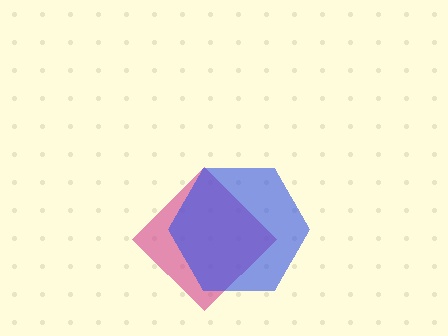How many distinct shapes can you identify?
There are 2 distinct shapes: a magenta diamond, a blue hexagon.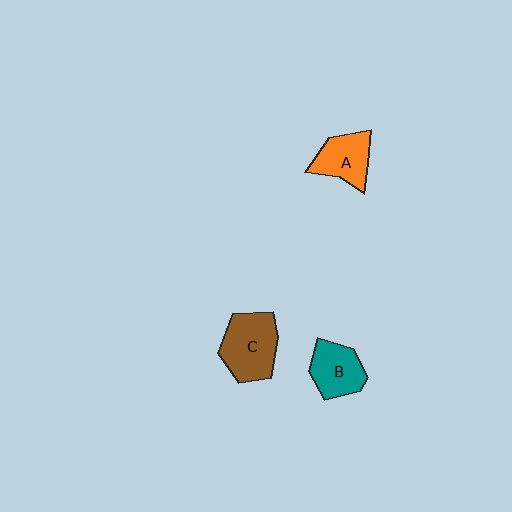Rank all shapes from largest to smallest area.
From largest to smallest: C (brown), B (teal), A (orange).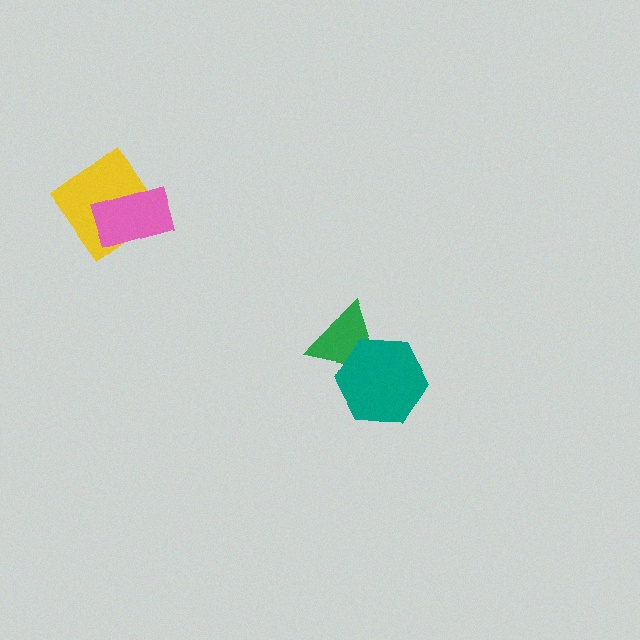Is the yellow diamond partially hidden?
Yes, it is partially covered by another shape.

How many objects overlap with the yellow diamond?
1 object overlaps with the yellow diamond.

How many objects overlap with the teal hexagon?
1 object overlaps with the teal hexagon.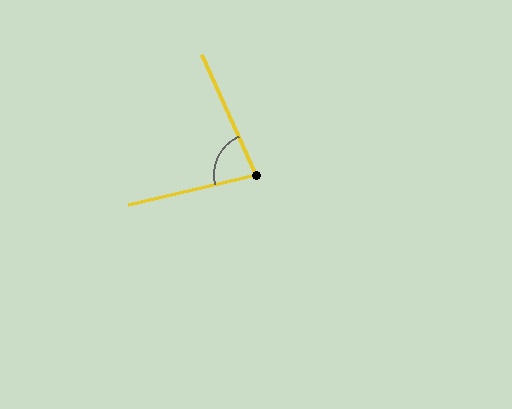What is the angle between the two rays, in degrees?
Approximately 79 degrees.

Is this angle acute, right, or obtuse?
It is acute.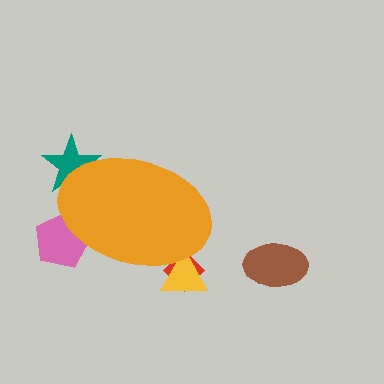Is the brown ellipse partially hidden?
No, the brown ellipse is fully visible.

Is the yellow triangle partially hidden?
Yes, the yellow triangle is partially hidden behind the orange ellipse.